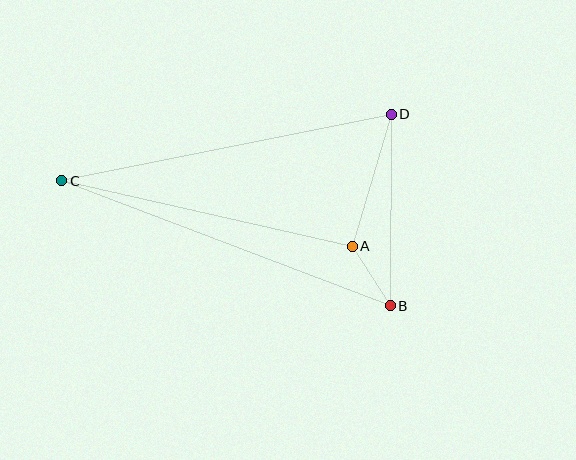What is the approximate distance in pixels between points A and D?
The distance between A and D is approximately 137 pixels.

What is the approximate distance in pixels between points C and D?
The distance between C and D is approximately 336 pixels.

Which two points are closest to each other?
Points A and B are closest to each other.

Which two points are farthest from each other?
Points B and C are farthest from each other.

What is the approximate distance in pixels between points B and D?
The distance between B and D is approximately 192 pixels.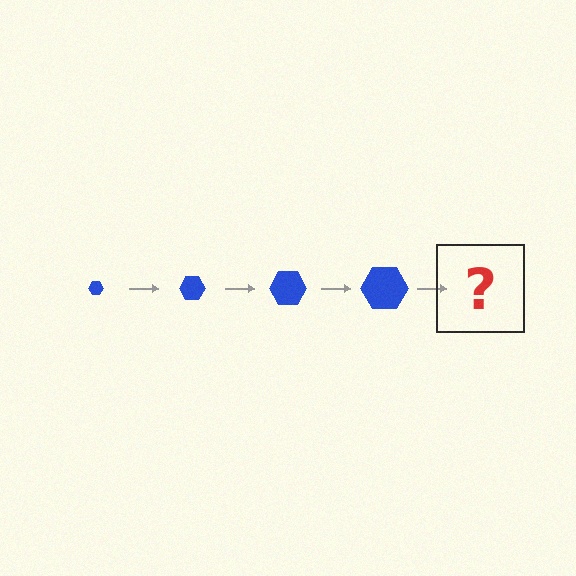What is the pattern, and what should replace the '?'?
The pattern is that the hexagon gets progressively larger each step. The '?' should be a blue hexagon, larger than the previous one.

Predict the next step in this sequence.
The next step is a blue hexagon, larger than the previous one.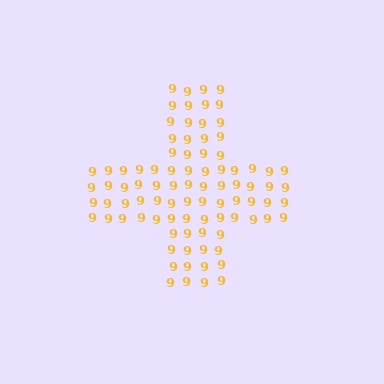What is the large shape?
The large shape is a cross.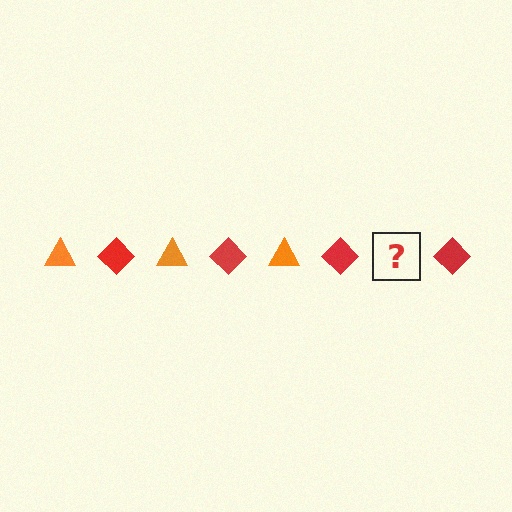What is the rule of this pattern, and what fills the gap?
The rule is that the pattern alternates between orange triangle and red diamond. The gap should be filled with an orange triangle.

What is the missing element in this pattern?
The missing element is an orange triangle.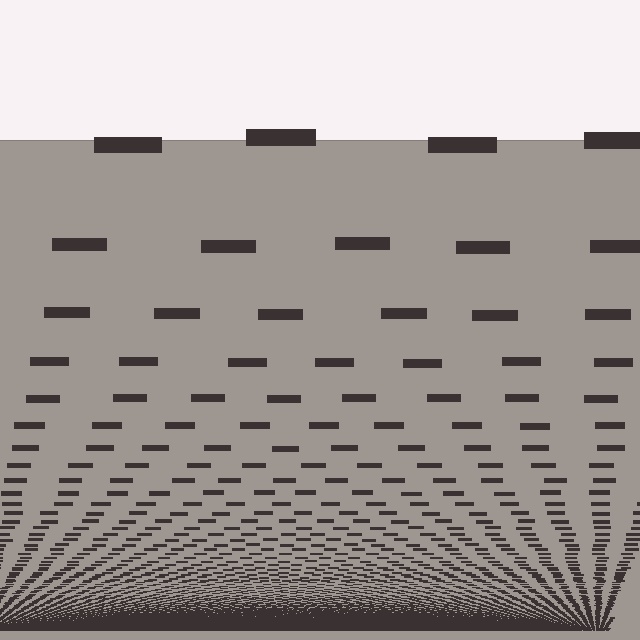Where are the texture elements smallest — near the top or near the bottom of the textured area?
Near the bottom.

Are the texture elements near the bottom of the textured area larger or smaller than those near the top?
Smaller. The gradient is inverted — elements near the bottom are smaller and denser.